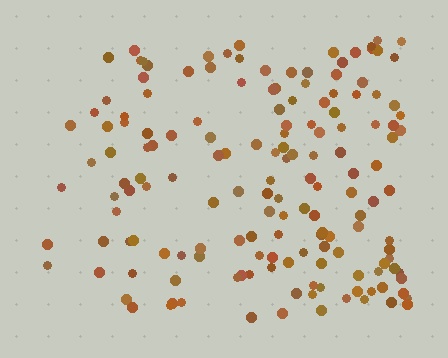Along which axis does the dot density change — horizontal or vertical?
Horizontal.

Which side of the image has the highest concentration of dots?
The right.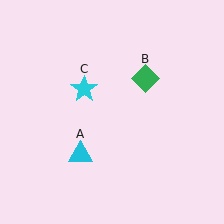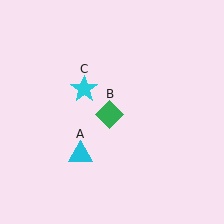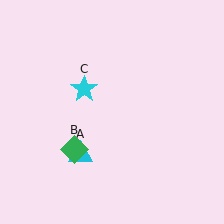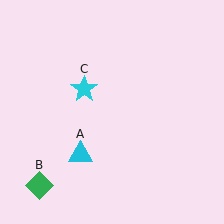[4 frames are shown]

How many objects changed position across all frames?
1 object changed position: green diamond (object B).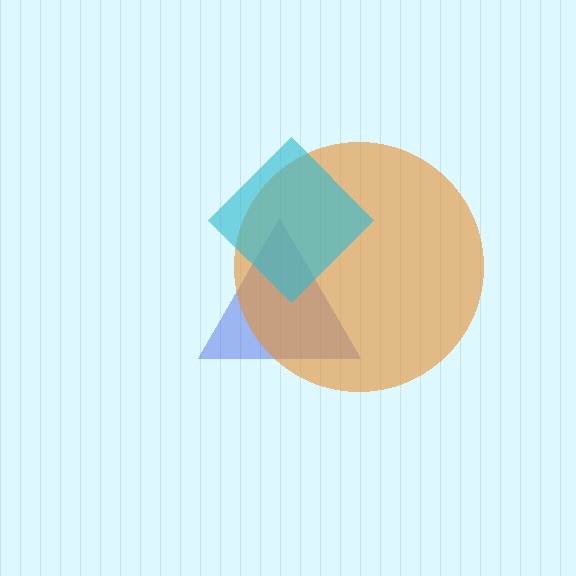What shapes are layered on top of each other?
The layered shapes are: a blue triangle, an orange circle, a cyan diamond.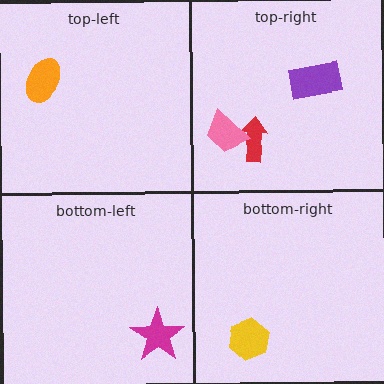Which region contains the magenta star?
The bottom-left region.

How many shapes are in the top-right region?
3.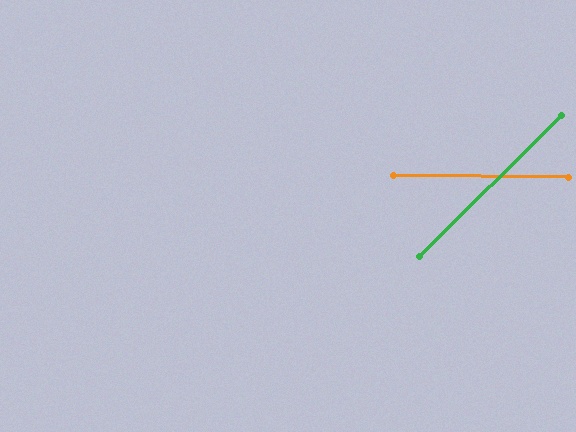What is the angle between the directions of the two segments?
Approximately 46 degrees.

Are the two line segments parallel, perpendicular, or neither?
Neither parallel nor perpendicular — they differ by about 46°.